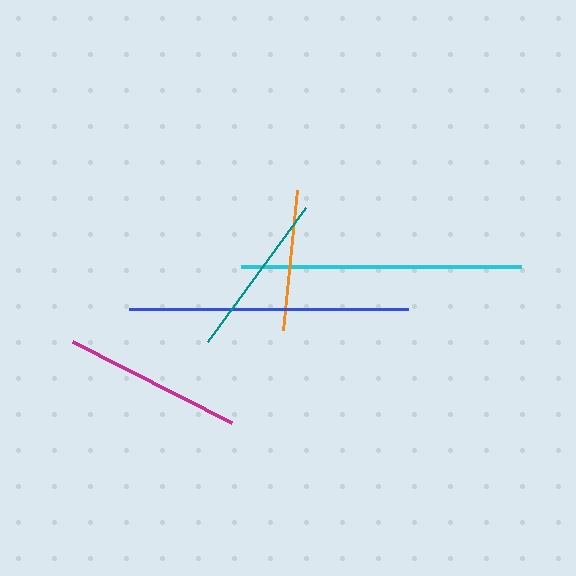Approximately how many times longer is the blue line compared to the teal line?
The blue line is approximately 1.7 times the length of the teal line.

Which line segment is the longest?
The blue line is the longest at approximately 280 pixels.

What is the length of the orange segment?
The orange segment is approximately 141 pixels long.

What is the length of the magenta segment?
The magenta segment is approximately 179 pixels long.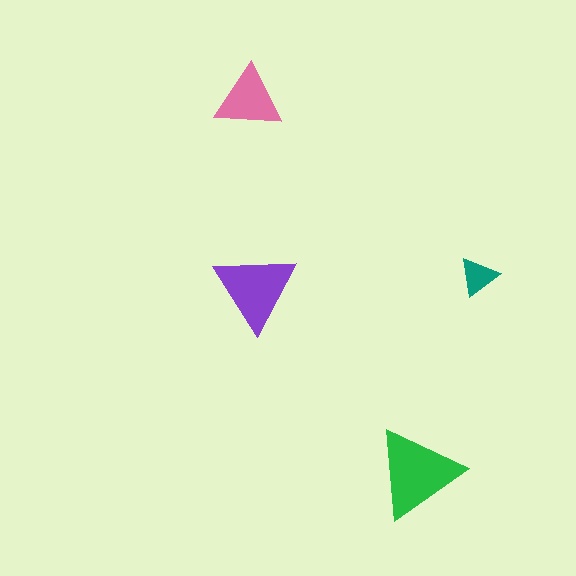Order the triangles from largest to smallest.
the green one, the purple one, the pink one, the teal one.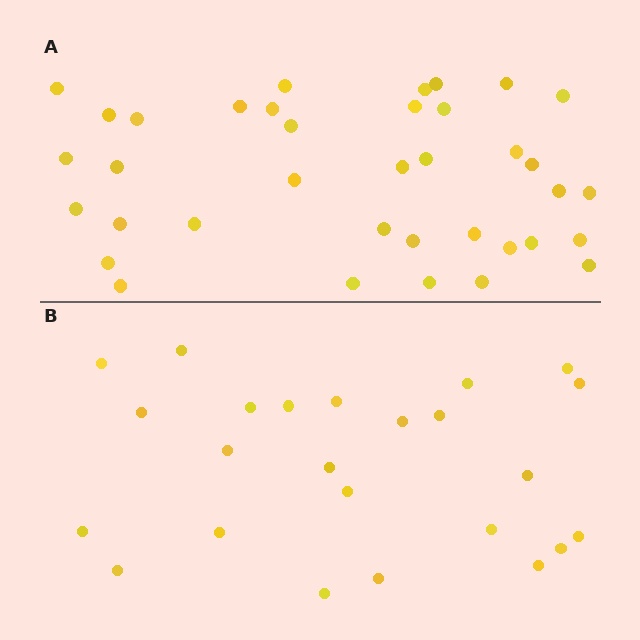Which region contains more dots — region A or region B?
Region A (the top region) has more dots.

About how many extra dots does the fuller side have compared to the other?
Region A has approximately 15 more dots than region B.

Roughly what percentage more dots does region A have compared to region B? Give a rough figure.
About 55% more.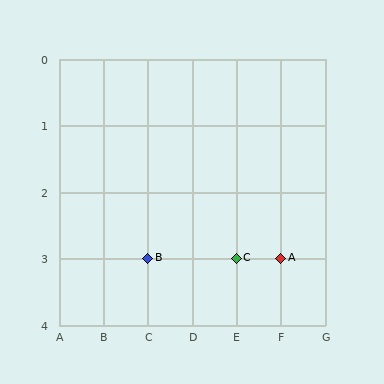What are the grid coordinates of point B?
Point B is at grid coordinates (C, 3).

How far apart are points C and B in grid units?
Points C and B are 2 columns apart.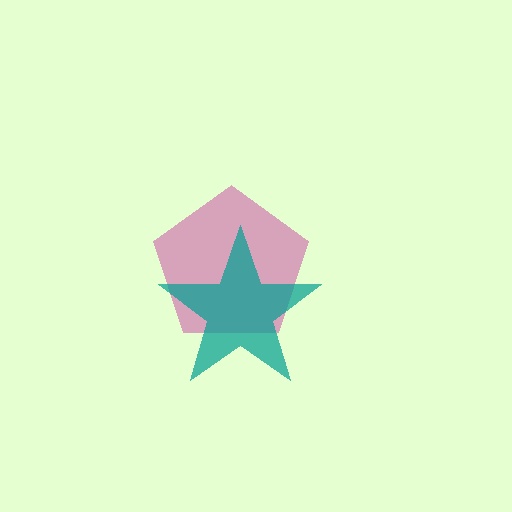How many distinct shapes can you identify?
There are 2 distinct shapes: a magenta pentagon, a teal star.